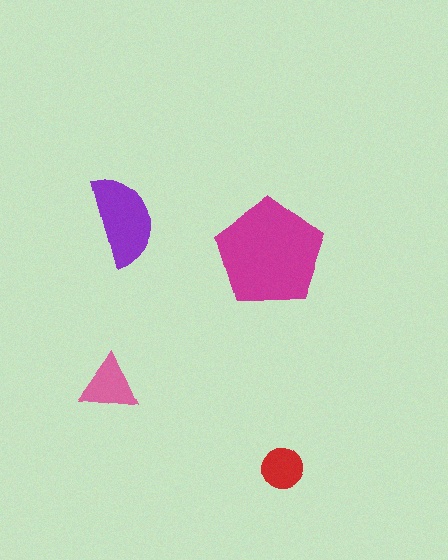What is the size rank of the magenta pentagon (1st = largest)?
1st.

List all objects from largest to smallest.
The magenta pentagon, the purple semicircle, the pink triangle, the red circle.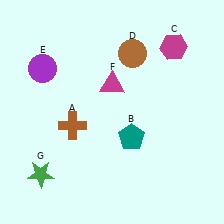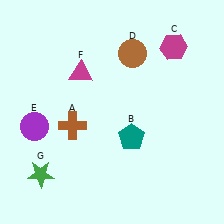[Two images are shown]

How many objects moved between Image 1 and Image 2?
2 objects moved between the two images.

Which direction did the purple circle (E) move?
The purple circle (E) moved down.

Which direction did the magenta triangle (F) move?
The magenta triangle (F) moved left.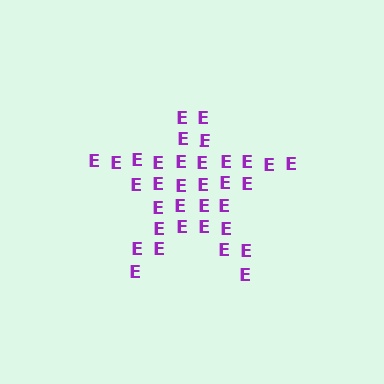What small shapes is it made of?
It is made of small letter E's.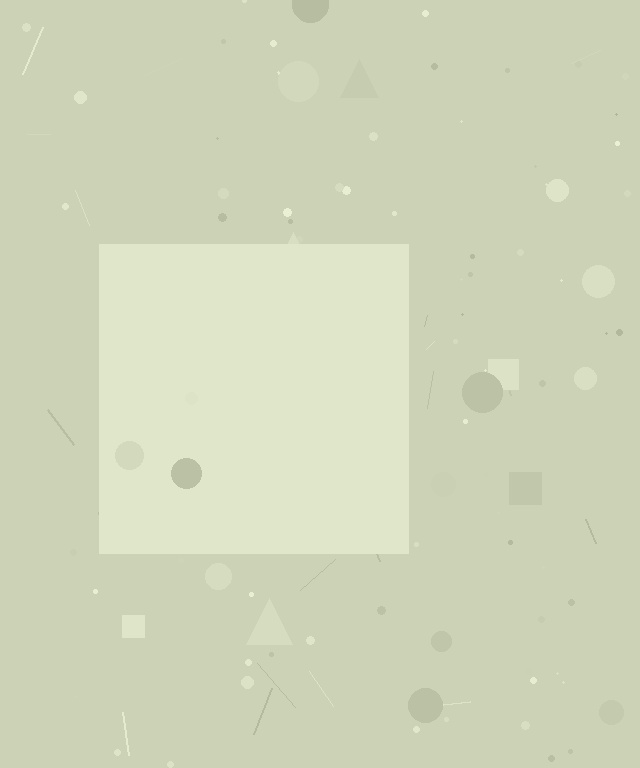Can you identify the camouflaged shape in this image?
The camouflaged shape is a square.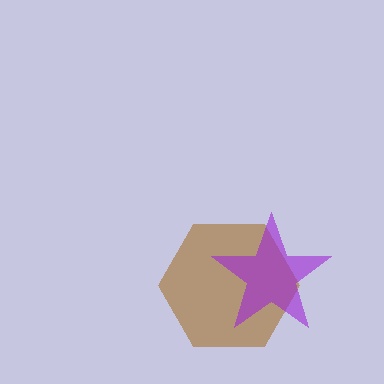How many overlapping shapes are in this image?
There are 2 overlapping shapes in the image.